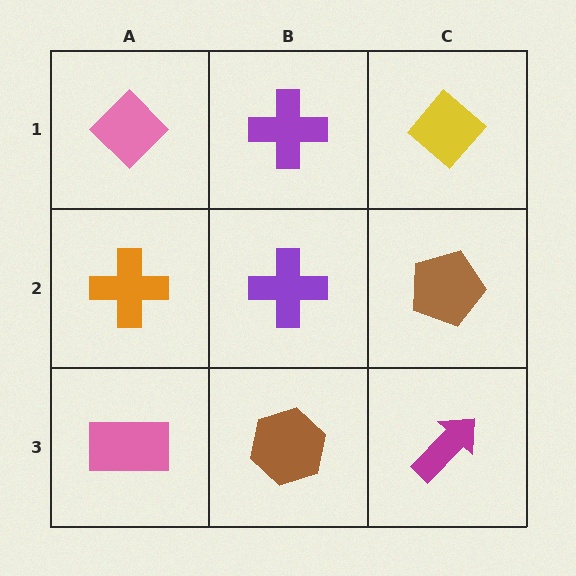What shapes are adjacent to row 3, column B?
A purple cross (row 2, column B), a pink rectangle (row 3, column A), a magenta arrow (row 3, column C).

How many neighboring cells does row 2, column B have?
4.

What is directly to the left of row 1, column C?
A purple cross.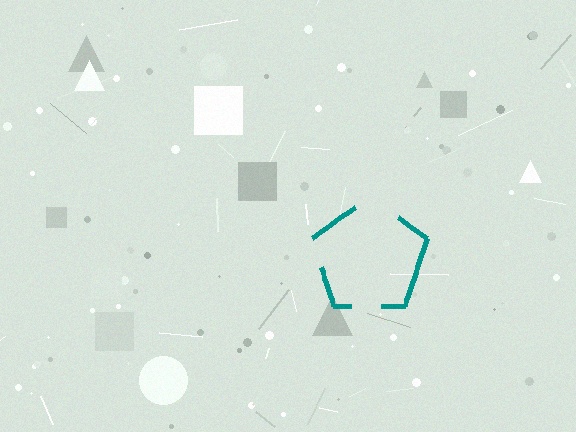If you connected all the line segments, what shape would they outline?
They would outline a pentagon.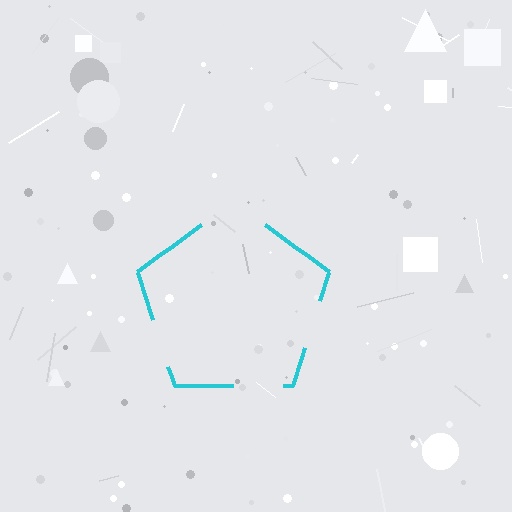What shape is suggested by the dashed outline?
The dashed outline suggests a pentagon.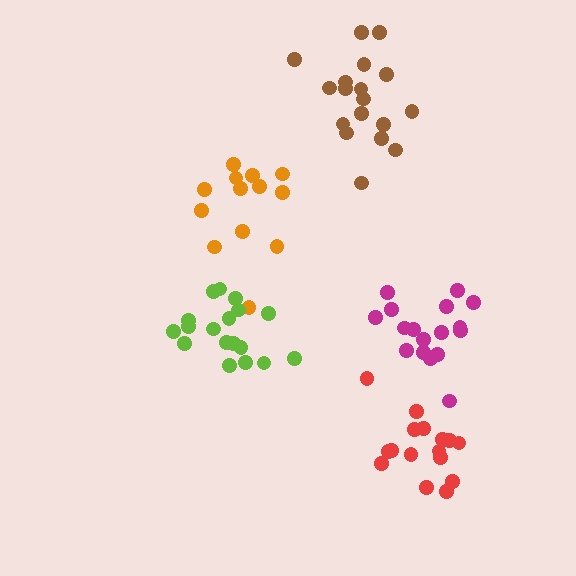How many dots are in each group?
Group 1: 13 dots, Group 2: 17 dots, Group 3: 18 dots, Group 4: 16 dots, Group 5: 18 dots (82 total).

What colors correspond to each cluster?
The clusters are colored: orange, magenta, lime, red, brown.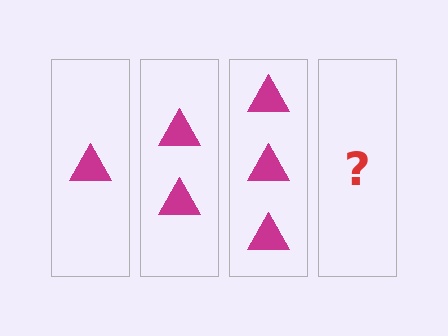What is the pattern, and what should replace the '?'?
The pattern is that each step adds one more triangle. The '?' should be 4 triangles.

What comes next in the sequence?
The next element should be 4 triangles.